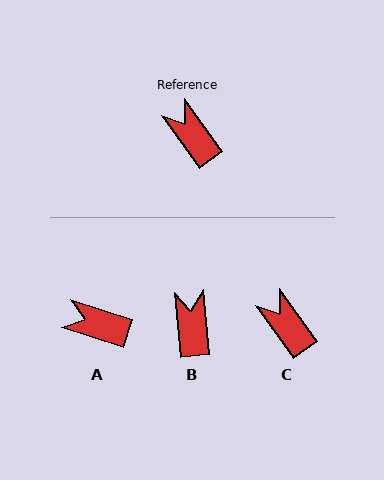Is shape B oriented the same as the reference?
No, it is off by about 31 degrees.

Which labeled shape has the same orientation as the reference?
C.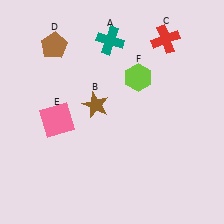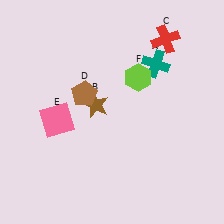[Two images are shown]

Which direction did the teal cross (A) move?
The teal cross (A) moved right.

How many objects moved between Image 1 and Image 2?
2 objects moved between the two images.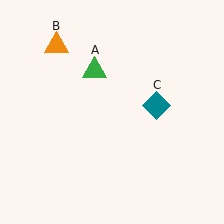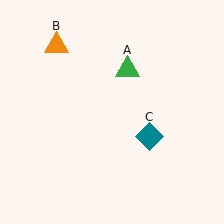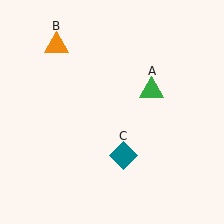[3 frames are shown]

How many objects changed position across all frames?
2 objects changed position: green triangle (object A), teal diamond (object C).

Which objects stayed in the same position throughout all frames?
Orange triangle (object B) remained stationary.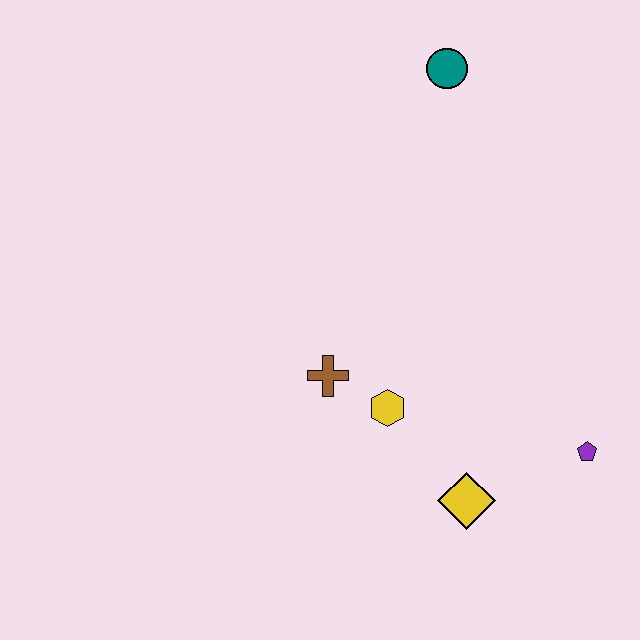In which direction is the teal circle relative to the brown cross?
The teal circle is above the brown cross.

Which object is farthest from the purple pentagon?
The teal circle is farthest from the purple pentagon.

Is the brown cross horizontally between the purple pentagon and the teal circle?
No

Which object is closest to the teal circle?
The brown cross is closest to the teal circle.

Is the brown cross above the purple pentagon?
Yes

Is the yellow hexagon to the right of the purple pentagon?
No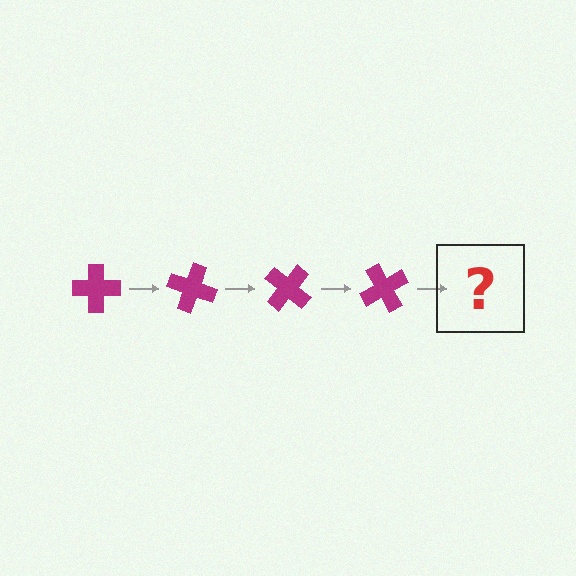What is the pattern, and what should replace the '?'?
The pattern is that the cross rotates 20 degrees each step. The '?' should be a magenta cross rotated 80 degrees.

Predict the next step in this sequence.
The next step is a magenta cross rotated 80 degrees.